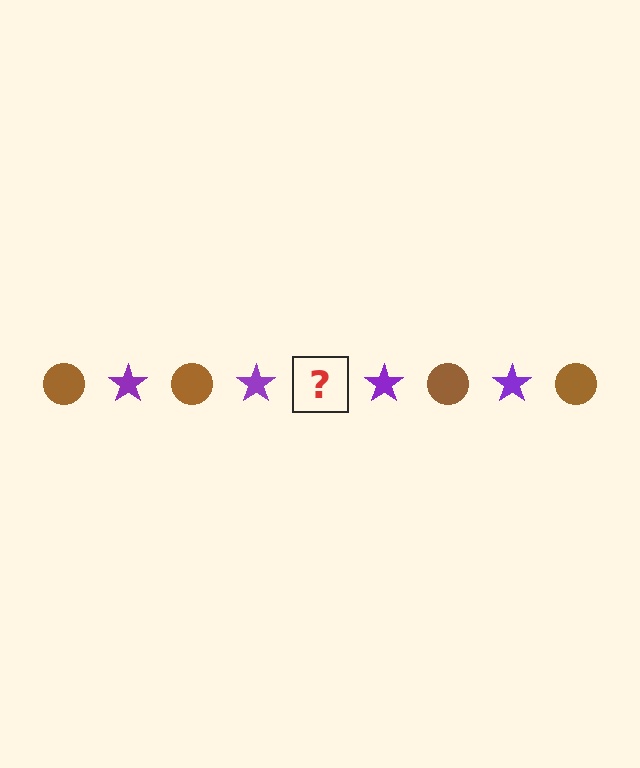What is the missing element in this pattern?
The missing element is a brown circle.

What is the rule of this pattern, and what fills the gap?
The rule is that the pattern alternates between brown circle and purple star. The gap should be filled with a brown circle.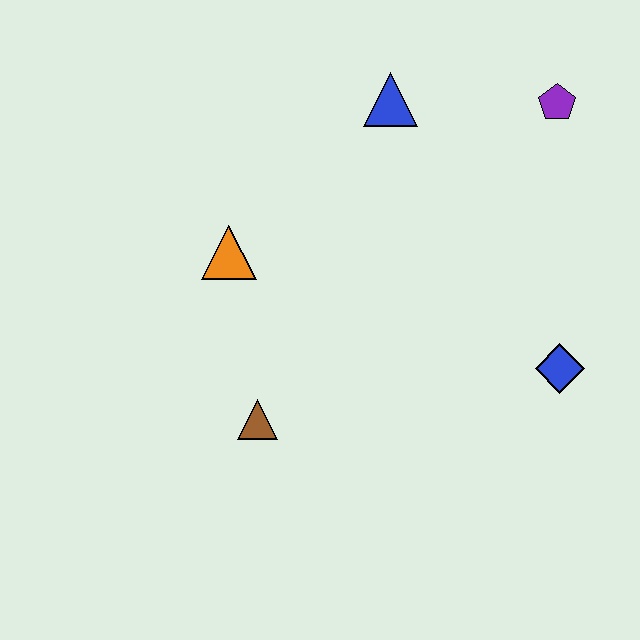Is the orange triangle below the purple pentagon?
Yes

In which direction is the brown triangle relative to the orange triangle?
The brown triangle is below the orange triangle.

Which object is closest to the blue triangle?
The purple pentagon is closest to the blue triangle.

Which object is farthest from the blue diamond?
The orange triangle is farthest from the blue diamond.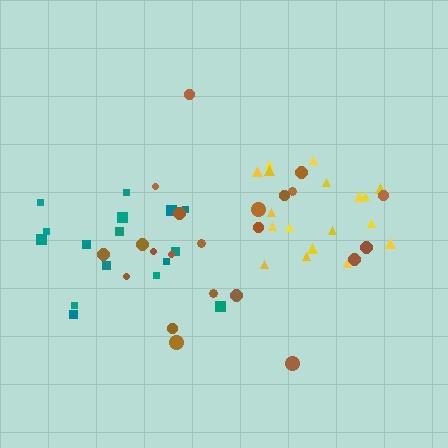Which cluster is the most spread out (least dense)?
Brown.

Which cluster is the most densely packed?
Teal.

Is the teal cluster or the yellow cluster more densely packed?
Teal.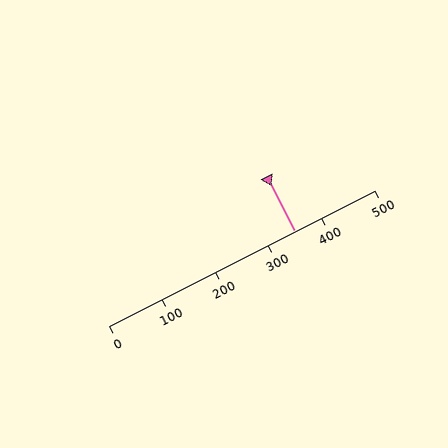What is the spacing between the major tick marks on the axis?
The major ticks are spaced 100 apart.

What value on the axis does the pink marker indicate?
The marker indicates approximately 350.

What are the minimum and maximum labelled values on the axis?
The axis runs from 0 to 500.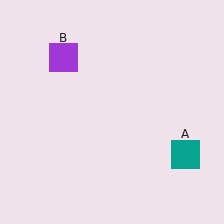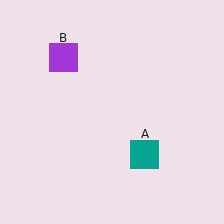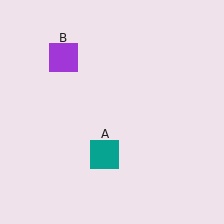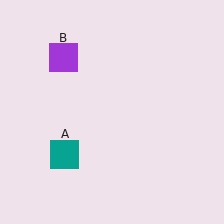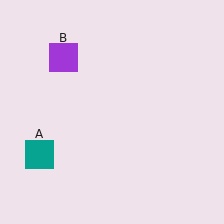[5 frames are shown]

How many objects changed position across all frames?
1 object changed position: teal square (object A).